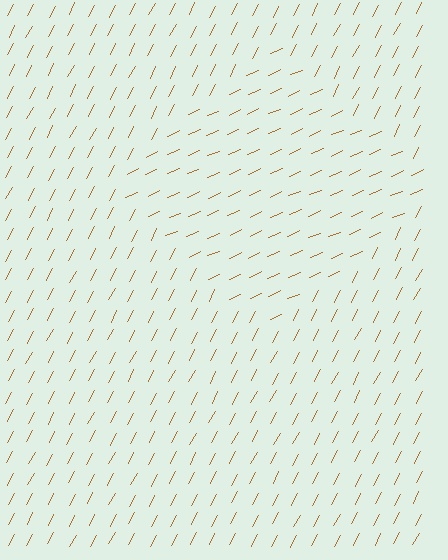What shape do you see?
I see a diamond.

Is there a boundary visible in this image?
Yes, there is a texture boundary formed by a change in line orientation.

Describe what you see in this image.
The image is filled with small brown line segments. A diamond region in the image has lines oriented differently from the surrounding lines, creating a visible texture boundary.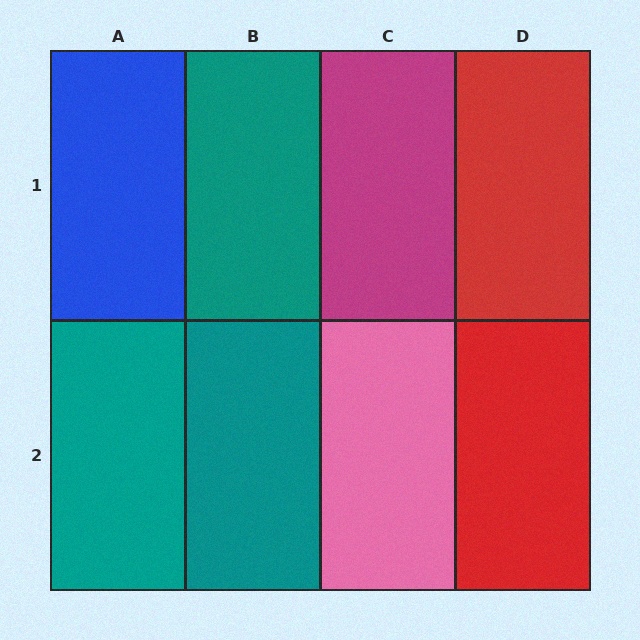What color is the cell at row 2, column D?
Red.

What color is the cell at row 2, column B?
Teal.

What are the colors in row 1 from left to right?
Blue, teal, magenta, red.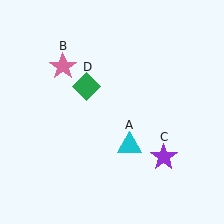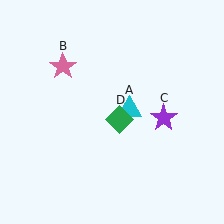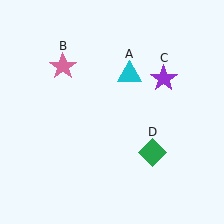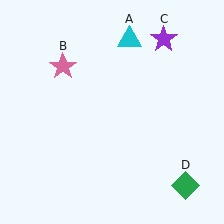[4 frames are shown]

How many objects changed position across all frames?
3 objects changed position: cyan triangle (object A), purple star (object C), green diamond (object D).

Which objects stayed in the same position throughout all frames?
Pink star (object B) remained stationary.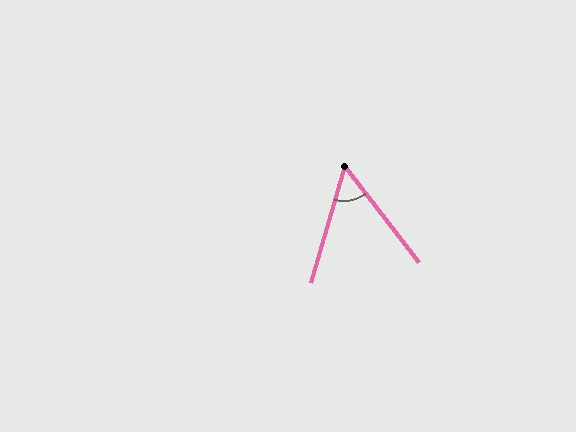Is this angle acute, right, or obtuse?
It is acute.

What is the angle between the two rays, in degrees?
Approximately 54 degrees.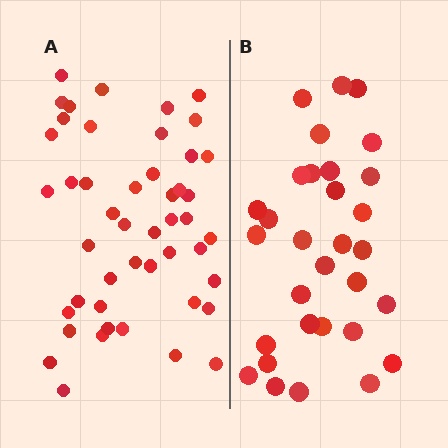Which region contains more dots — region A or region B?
Region A (the left region) has more dots.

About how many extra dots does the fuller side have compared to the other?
Region A has approximately 15 more dots than region B.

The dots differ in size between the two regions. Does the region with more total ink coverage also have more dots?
No. Region B has more total ink coverage because its dots are larger, but region A actually contains more individual dots. Total area can be misleading — the number of items is what matters here.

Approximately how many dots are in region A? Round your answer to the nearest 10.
About 50 dots. (The exact count is 47, which rounds to 50.)